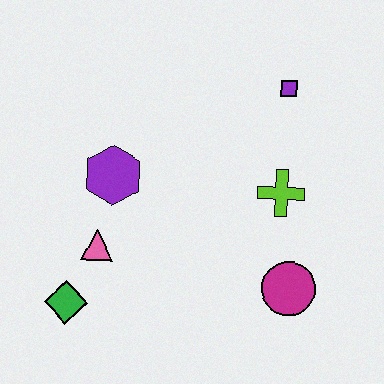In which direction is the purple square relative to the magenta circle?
The purple square is above the magenta circle.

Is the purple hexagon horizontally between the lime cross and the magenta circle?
No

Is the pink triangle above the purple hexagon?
No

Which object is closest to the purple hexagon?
The pink triangle is closest to the purple hexagon.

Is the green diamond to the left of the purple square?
Yes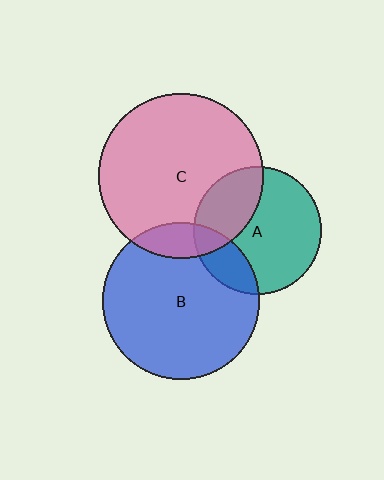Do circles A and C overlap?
Yes.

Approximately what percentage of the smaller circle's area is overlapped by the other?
Approximately 30%.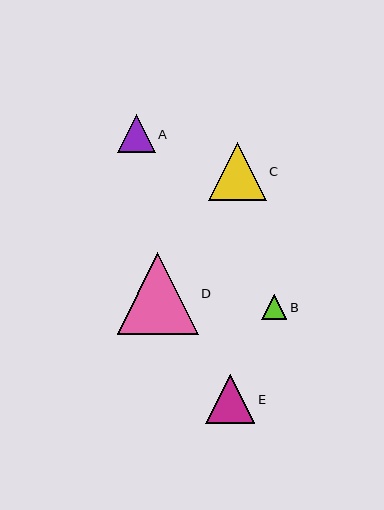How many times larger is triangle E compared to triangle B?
Triangle E is approximately 1.9 times the size of triangle B.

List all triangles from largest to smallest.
From largest to smallest: D, C, E, A, B.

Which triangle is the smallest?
Triangle B is the smallest with a size of approximately 25 pixels.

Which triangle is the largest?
Triangle D is the largest with a size of approximately 81 pixels.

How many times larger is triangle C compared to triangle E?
Triangle C is approximately 1.2 times the size of triangle E.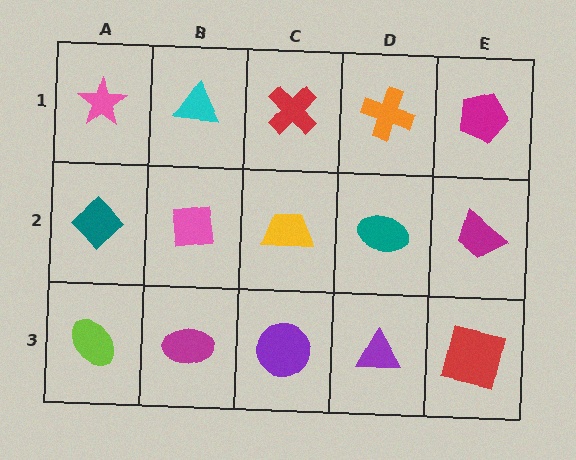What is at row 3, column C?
A purple circle.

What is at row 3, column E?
A red square.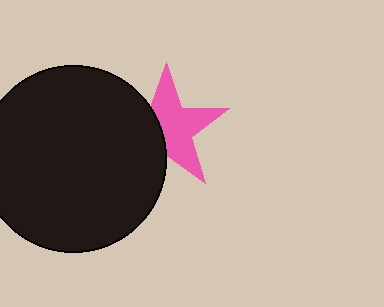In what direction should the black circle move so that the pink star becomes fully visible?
The black circle should move left. That is the shortest direction to clear the overlap and leave the pink star fully visible.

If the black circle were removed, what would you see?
You would see the complete pink star.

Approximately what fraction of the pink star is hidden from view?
Roughly 40% of the pink star is hidden behind the black circle.